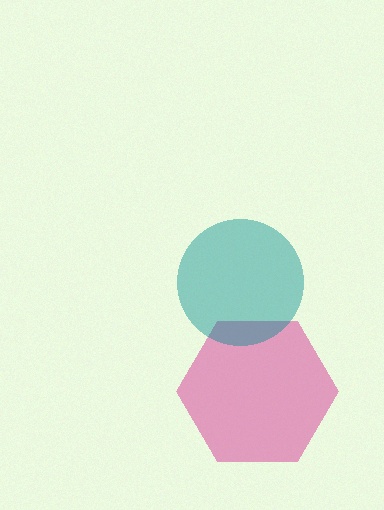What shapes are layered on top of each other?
The layered shapes are: a magenta hexagon, a teal circle.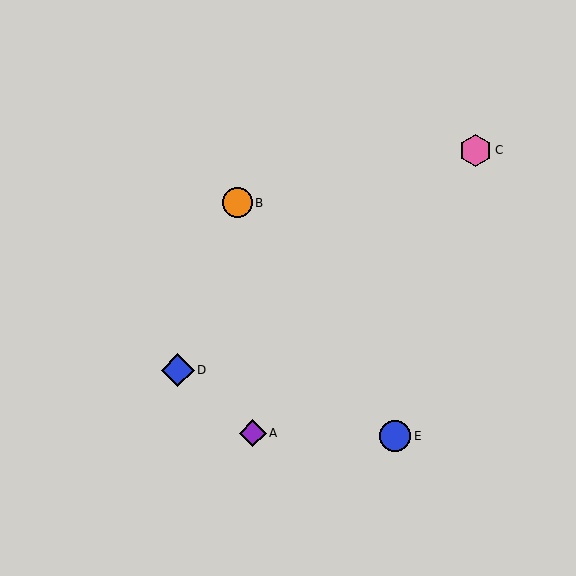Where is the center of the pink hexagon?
The center of the pink hexagon is at (476, 150).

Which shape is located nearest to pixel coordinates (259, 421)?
The purple diamond (labeled A) at (253, 433) is nearest to that location.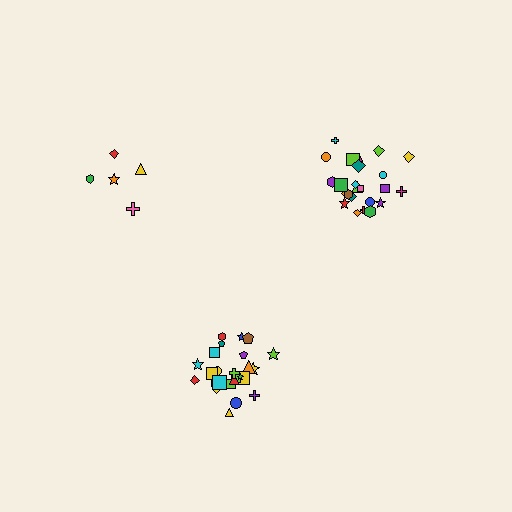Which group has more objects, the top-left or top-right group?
The top-right group.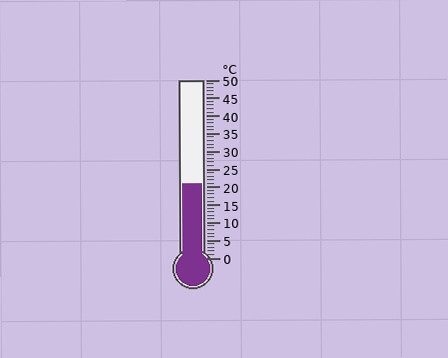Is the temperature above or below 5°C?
The temperature is above 5°C.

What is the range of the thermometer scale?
The thermometer scale ranges from 0°C to 50°C.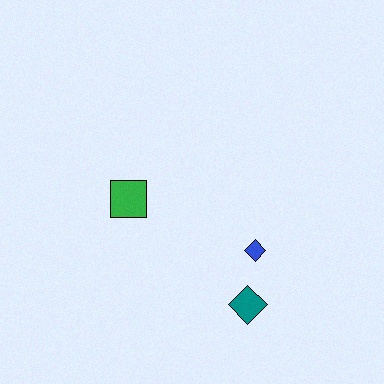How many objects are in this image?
There are 3 objects.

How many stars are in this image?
There are no stars.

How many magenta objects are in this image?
There are no magenta objects.